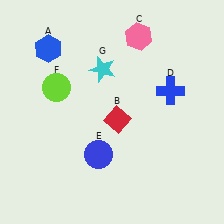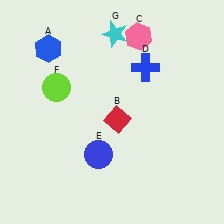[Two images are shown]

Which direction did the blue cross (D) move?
The blue cross (D) moved left.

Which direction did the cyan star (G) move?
The cyan star (G) moved up.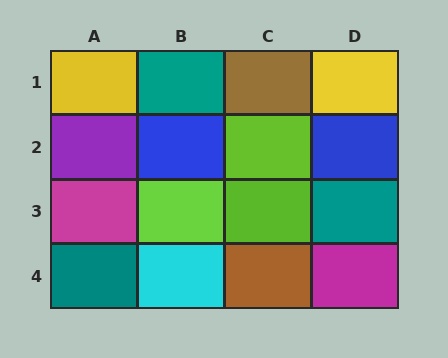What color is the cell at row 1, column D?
Yellow.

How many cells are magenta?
2 cells are magenta.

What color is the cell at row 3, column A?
Magenta.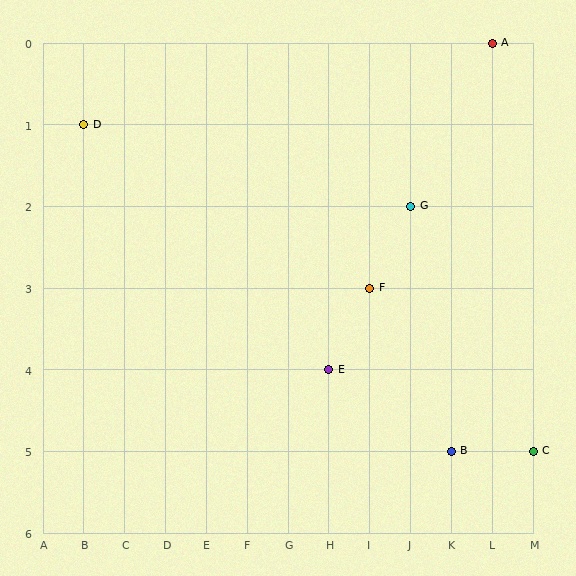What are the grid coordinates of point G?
Point G is at grid coordinates (J, 2).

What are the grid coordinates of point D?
Point D is at grid coordinates (B, 1).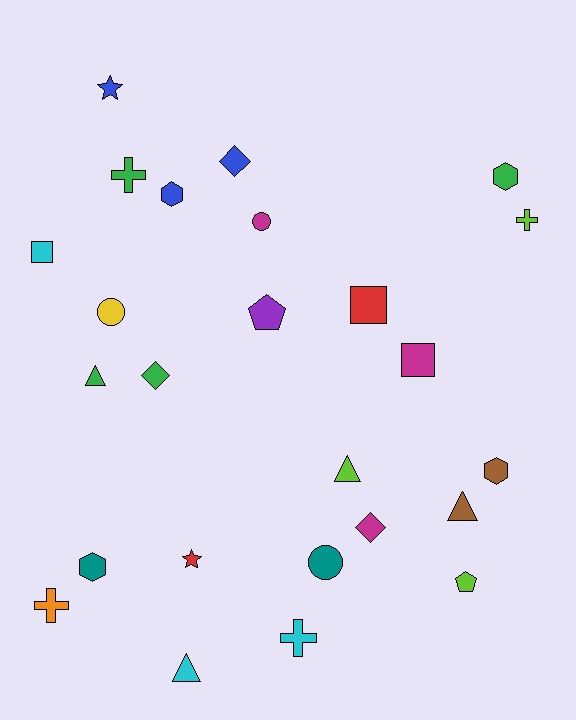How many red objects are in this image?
There are 2 red objects.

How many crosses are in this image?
There are 4 crosses.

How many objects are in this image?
There are 25 objects.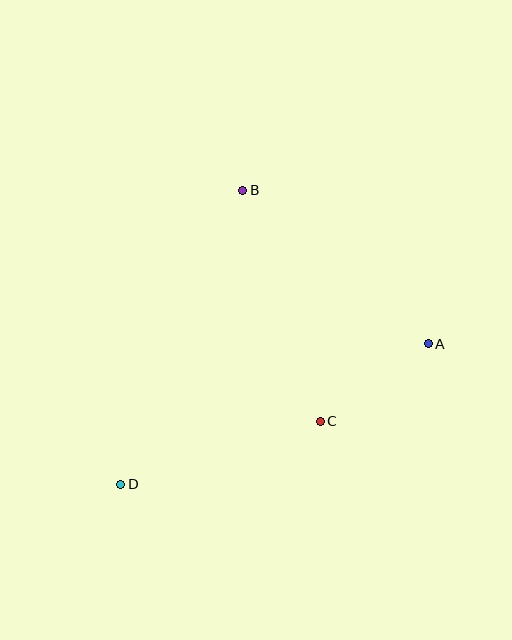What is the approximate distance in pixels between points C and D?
The distance between C and D is approximately 209 pixels.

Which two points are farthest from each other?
Points A and D are farthest from each other.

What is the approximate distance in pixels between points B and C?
The distance between B and C is approximately 244 pixels.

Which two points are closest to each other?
Points A and C are closest to each other.